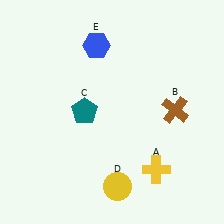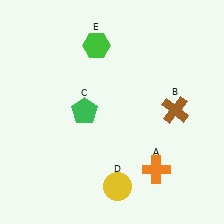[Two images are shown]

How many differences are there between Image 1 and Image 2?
There are 3 differences between the two images.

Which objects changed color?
A changed from yellow to orange. C changed from teal to green. E changed from blue to green.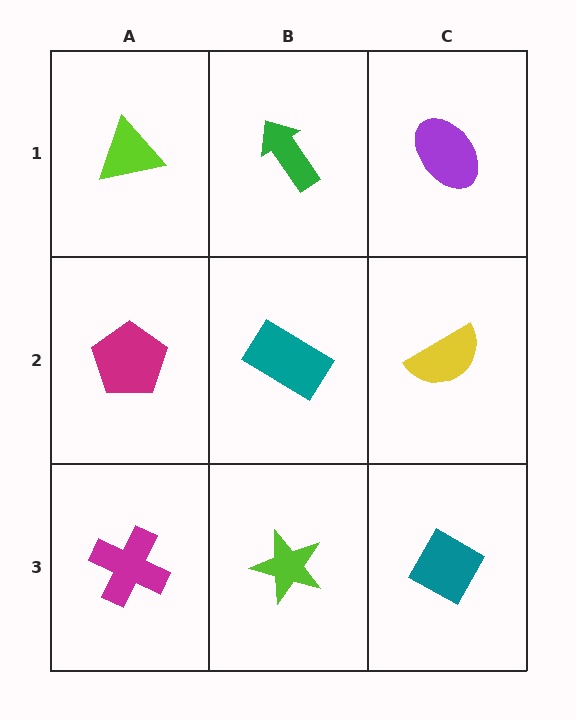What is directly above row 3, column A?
A magenta pentagon.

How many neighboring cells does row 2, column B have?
4.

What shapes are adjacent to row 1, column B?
A teal rectangle (row 2, column B), a lime triangle (row 1, column A), a purple ellipse (row 1, column C).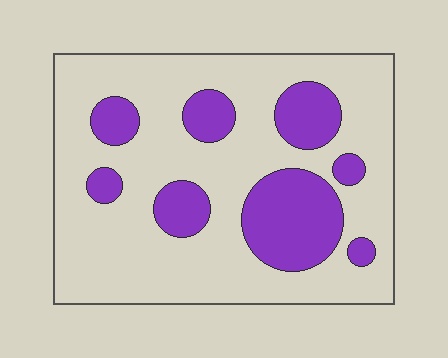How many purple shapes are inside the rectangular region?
8.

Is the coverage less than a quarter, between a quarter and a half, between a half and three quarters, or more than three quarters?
Between a quarter and a half.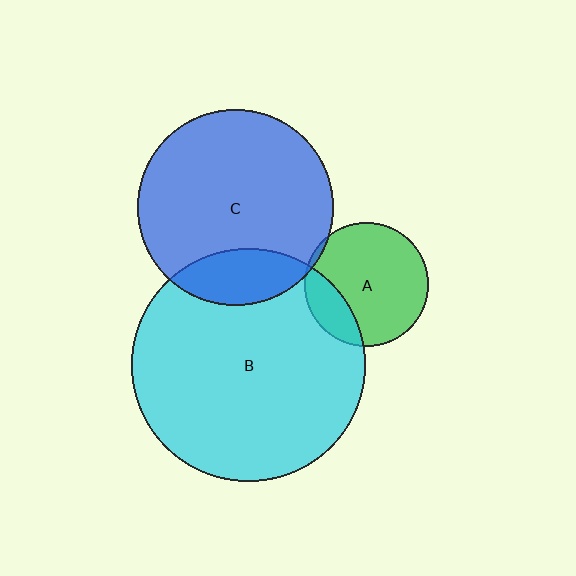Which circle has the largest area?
Circle B (cyan).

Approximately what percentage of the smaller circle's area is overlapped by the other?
Approximately 20%.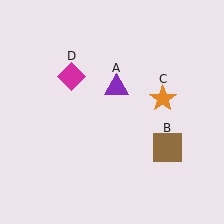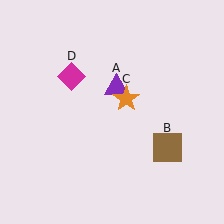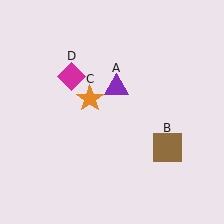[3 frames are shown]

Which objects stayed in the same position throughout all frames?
Purple triangle (object A) and brown square (object B) and magenta diamond (object D) remained stationary.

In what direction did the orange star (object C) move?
The orange star (object C) moved left.